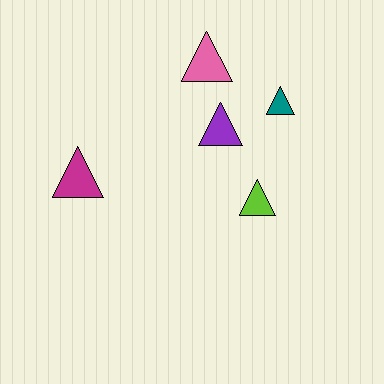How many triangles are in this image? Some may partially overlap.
There are 5 triangles.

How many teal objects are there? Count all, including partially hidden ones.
There is 1 teal object.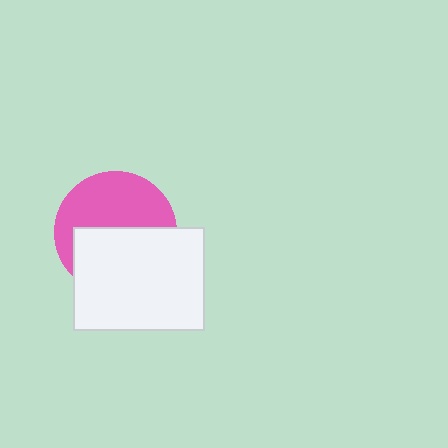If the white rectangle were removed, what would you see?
You would see the complete pink circle.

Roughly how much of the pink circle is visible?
About half of it is visible (roughly 51%).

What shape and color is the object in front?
The object in front is a white rectangle.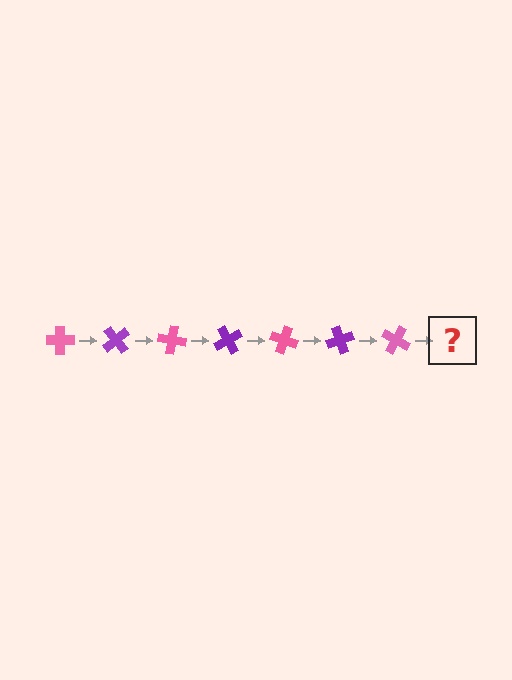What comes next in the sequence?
The next element should be a purple cross, rotated 350 degrees from the start.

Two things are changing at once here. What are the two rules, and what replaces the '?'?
The two rules are that it rotates 50 degrees each step and the color cycles through pink and purple. The '?' should be a purple cross, rotated 350 degrees from the start.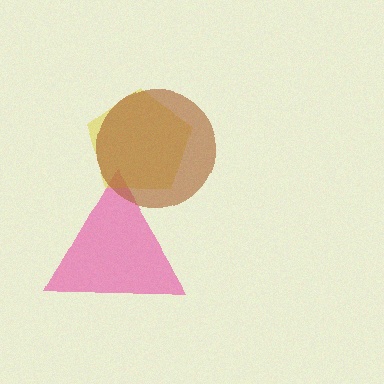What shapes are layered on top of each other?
The layered shapes are: a pink triangle, a yellow pentagon, a brown circle.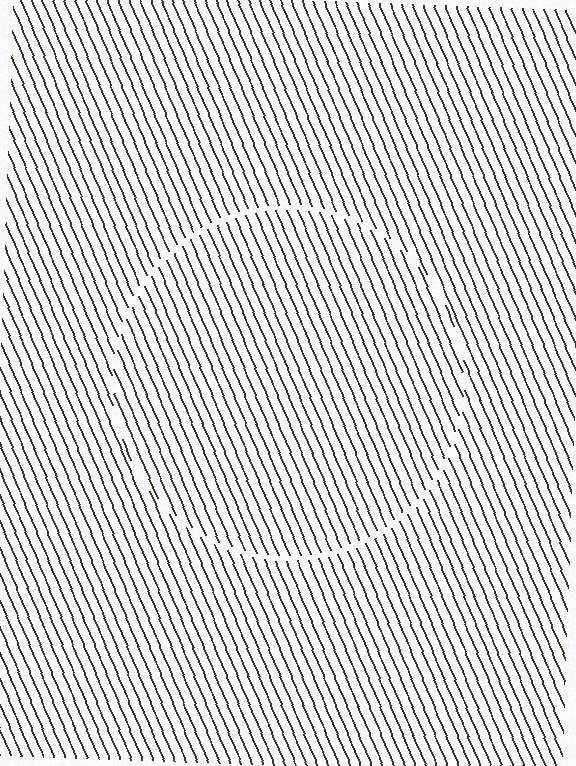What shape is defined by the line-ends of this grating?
An illusory circle. The interior of the shape contains the same grating, shifted by half a period — the contour is defined by the phase discontinuity where line-ends from the inner and outer gratings abut.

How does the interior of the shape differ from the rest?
The interior of the shape contains the same grating, shifted by half a period — the contour is defined by the phase discontinuity where line-ends from the inner and outer gratings abut.